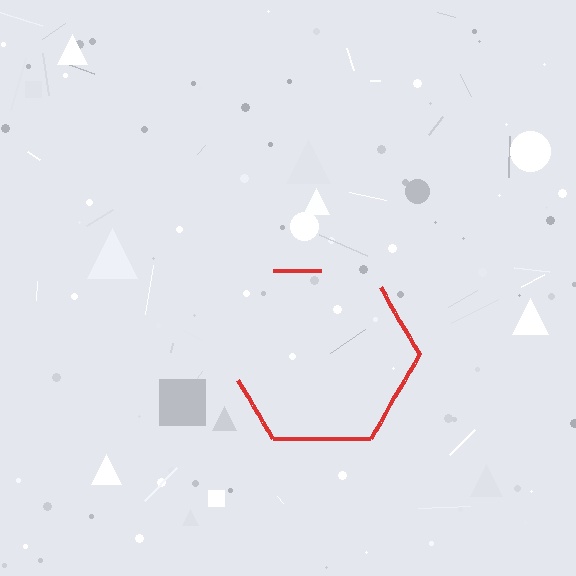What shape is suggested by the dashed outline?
The dashed outline suggests a hexagon.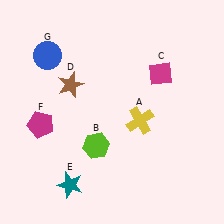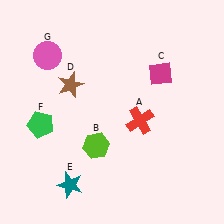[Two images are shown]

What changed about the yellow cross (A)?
In Image 1, A is yellow. In Image 2, it changed to red.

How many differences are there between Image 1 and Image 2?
There are 3 differences between the two images.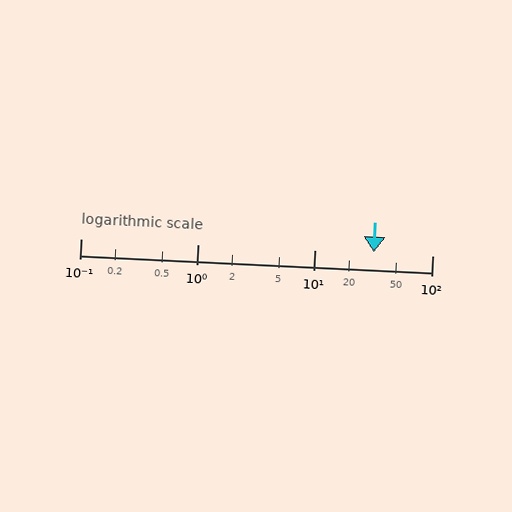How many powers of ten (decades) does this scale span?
The scale spans 3 decades, from 0.1 to 100.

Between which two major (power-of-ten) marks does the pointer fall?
The pointer is between 10 and 100.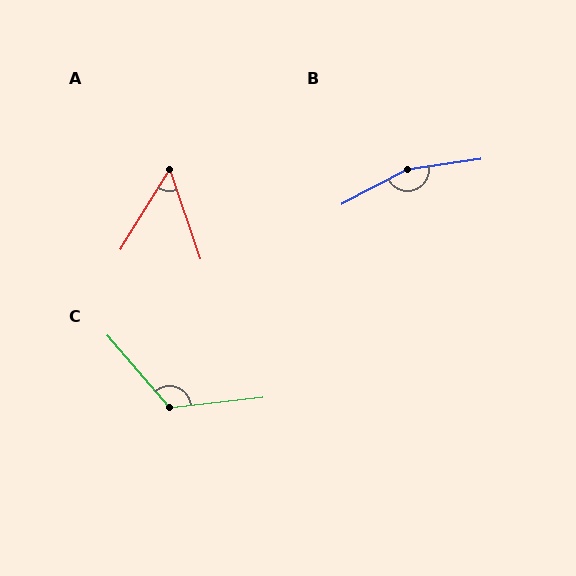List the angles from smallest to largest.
A (50°), C (124°), B (160°).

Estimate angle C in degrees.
Approximately 124 degrees.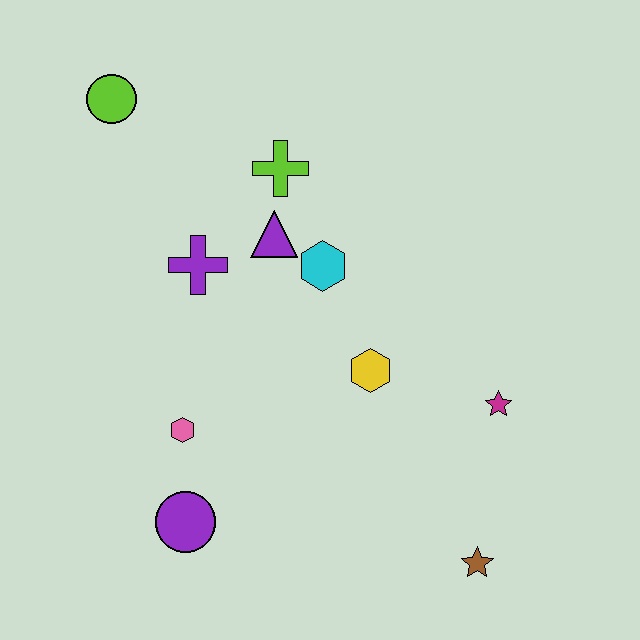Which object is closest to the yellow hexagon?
The cyan hexagon is closest to the yellow hexagon.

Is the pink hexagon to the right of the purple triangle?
No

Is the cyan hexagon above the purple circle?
Yes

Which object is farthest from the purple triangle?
The brown star is farthest from the purple triangle.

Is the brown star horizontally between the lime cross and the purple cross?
No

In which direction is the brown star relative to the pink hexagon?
The brown star is to the right of the pink hexagon.